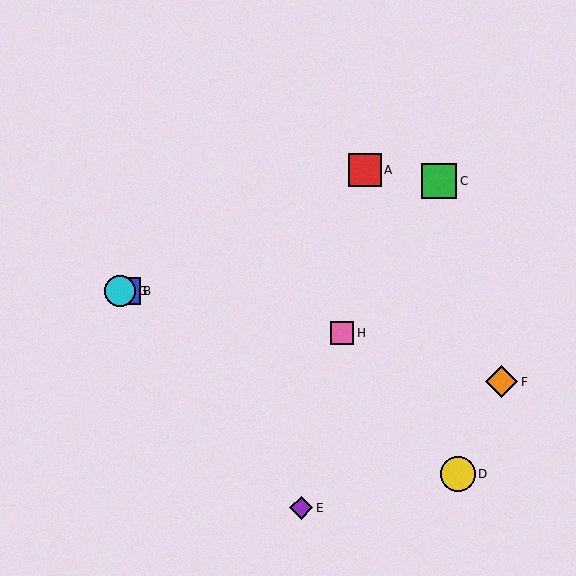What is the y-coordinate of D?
Object D is at y≈474.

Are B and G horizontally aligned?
Yes, both are at y≈291.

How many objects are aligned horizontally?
2 objects (B, G) are aligned horizontally.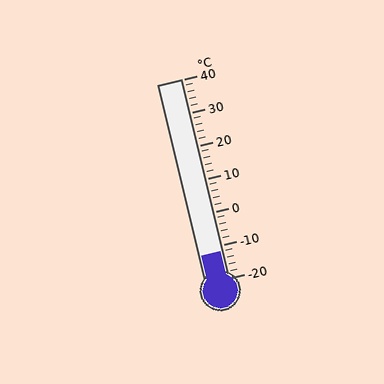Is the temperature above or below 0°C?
The temperature is below 0°C.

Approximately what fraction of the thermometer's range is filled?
The thermometer is filled to approximately 15% of its range.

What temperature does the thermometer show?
The thermometer shows approximately -12°C.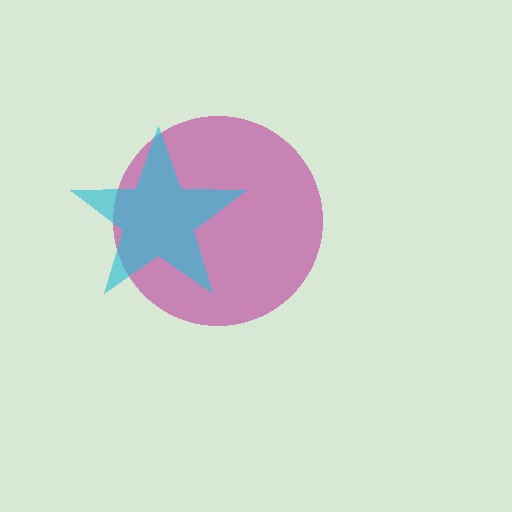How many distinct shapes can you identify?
There are 2 distinct shapes: a magenta circle, a cyan star.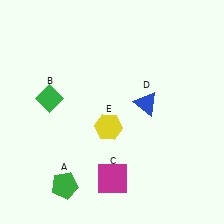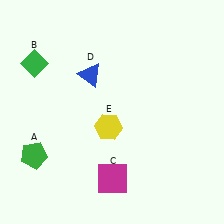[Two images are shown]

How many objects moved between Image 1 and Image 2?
3 objects moved between the two images.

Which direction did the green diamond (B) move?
The green diamond (B) moved up.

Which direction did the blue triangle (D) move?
The blue triangle (D) moved left.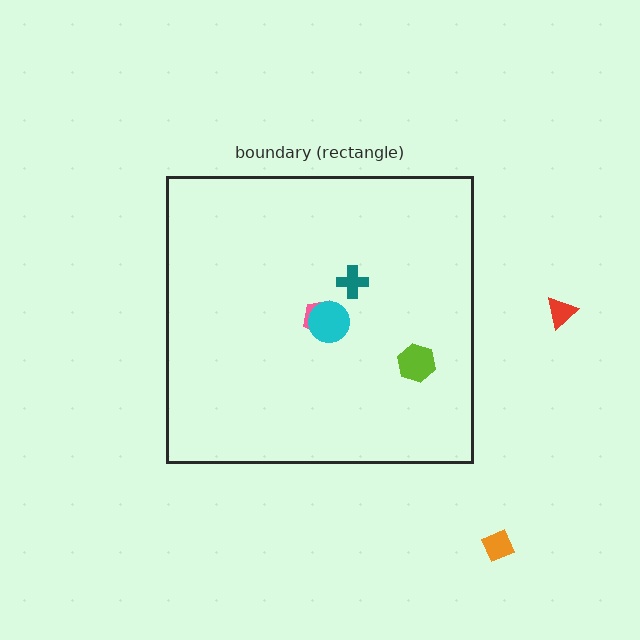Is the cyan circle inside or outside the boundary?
Inside.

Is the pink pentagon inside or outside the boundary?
Inside.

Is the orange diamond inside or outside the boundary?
Outside.